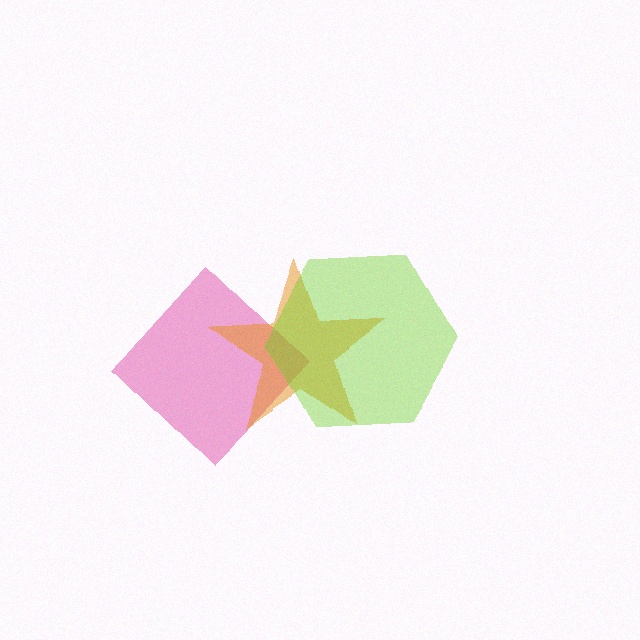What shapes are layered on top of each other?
The layered shapes are: a magenta diamond, an orange star, a lime hexagon.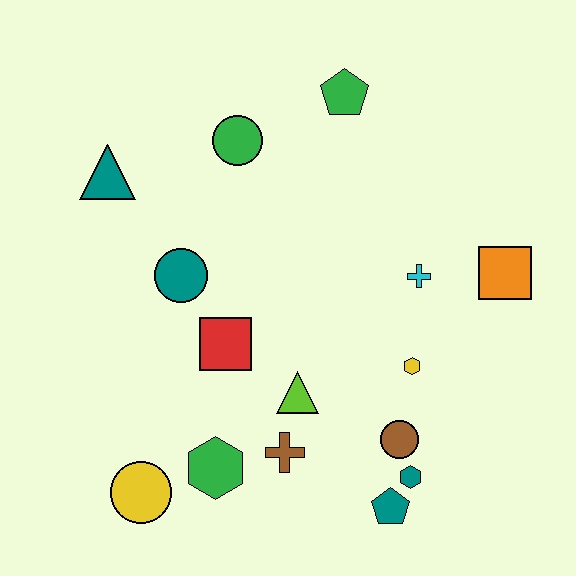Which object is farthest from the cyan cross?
The yellow circle is farthest from the cyan cross.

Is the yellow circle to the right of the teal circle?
No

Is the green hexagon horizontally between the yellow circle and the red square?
Yes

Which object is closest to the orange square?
The cyan cross is closest to the orange square.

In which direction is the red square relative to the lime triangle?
The red square is to the left of the lime triangle.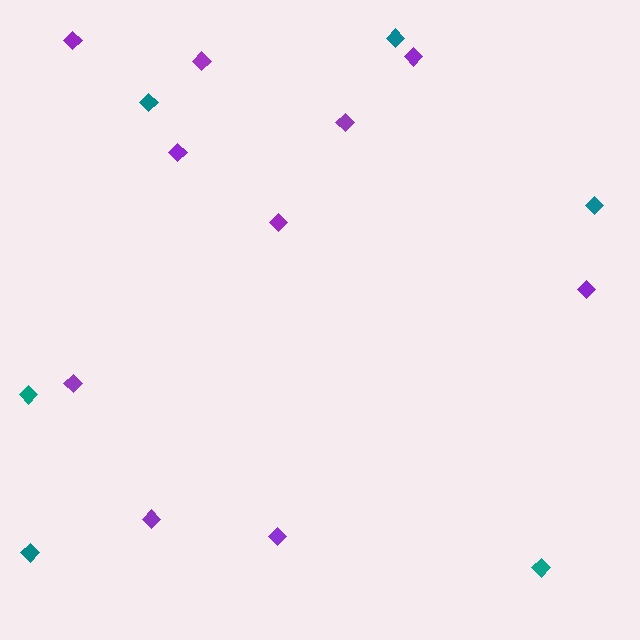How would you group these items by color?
There are 2 groups: one group of teal diamonds (6) and one group of purple diamonds (10).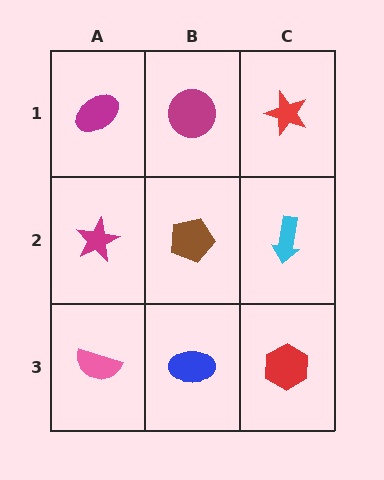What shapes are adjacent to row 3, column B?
A brown pentagon (row 2, column B), a pink semicircle (row 3, column A), a red hexagon (row 3, column C).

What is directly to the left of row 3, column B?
A pink semicircle.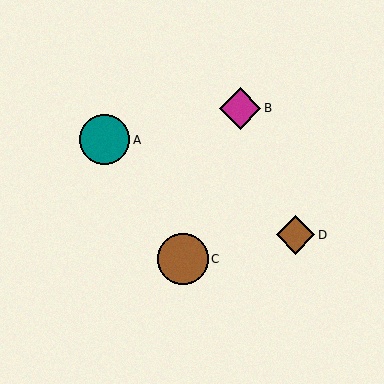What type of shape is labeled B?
Shape B is a magenta diamond.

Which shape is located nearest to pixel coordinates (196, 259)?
The brown circle (labeled C) at (183, 259) is nearest to that location.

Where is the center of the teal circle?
The center of the teal circle is at (105, 140).